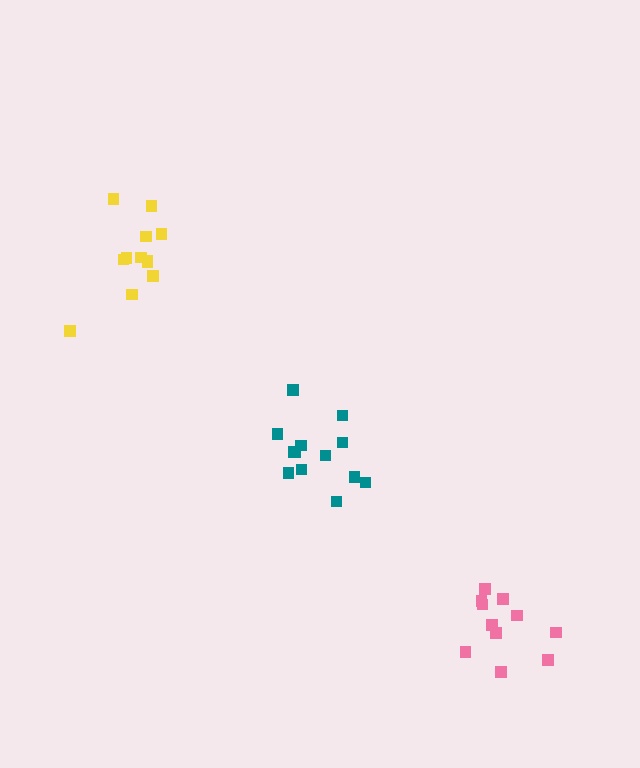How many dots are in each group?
Group 1: 13 dots, Group 2: 12 dots, Group 3: 11 dots (36 total).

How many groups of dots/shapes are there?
There are 3 groups.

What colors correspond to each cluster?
The clusters are colored: teal, yellow, pink.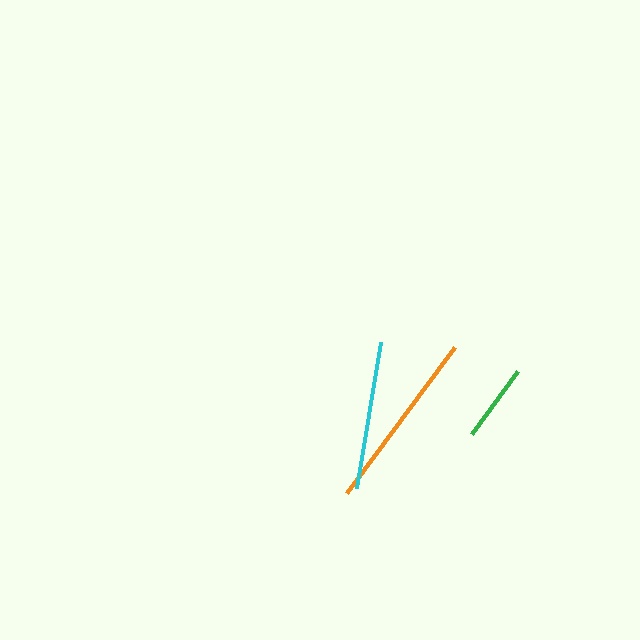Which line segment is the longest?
The orange line is the longest at approximately 181 pixels.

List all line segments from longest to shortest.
From longest to shortest: orange, cyan, green.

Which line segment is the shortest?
The green line is the shortest at approximately 78 pixels.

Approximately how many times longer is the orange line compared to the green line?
The orange line is approximately 2.3 times the length of the green line.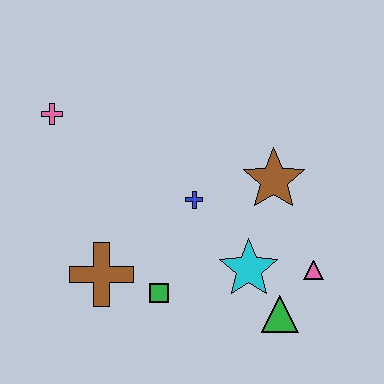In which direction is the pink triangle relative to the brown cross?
The pink triangle is to the right of the brown cross.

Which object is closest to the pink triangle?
The green triangle is closest to the pink triangle.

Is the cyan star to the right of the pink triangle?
No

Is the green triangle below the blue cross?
Yes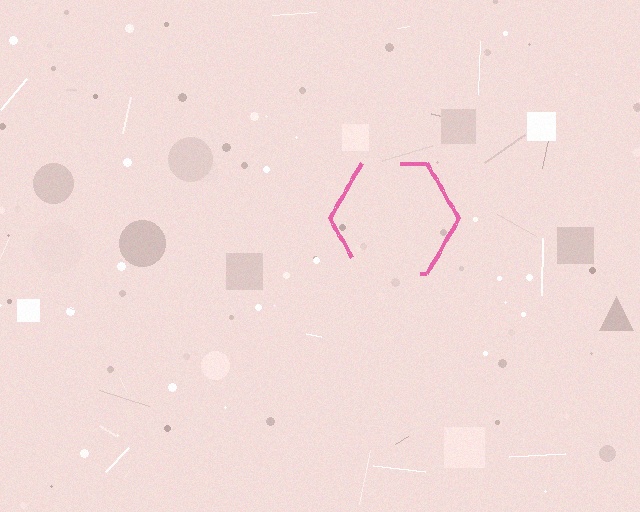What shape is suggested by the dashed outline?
The dashed outline suggests a hexagon.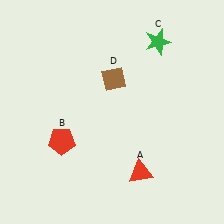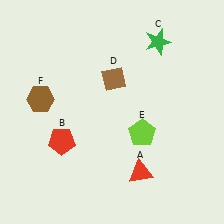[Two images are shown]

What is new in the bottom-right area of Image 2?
A lime pentagon (E) was added in the bottom-right area of Image 2.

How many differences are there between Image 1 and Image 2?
There are 2 differences between the two images.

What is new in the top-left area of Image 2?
A brown hexagon (F) was added in the top-left area of Image 2.